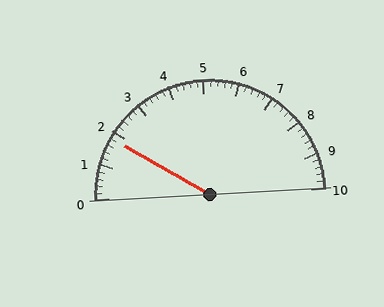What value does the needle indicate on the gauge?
The needle indicates approximately 1.8.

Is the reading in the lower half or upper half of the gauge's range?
The reading is in the lower half of the range (0 to 10).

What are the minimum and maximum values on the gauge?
The gauge ranges from 0 to 10.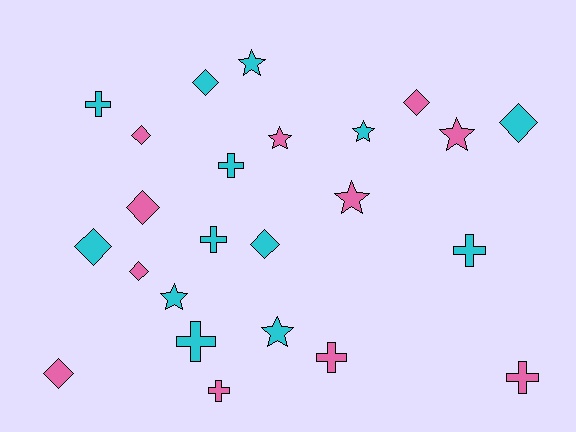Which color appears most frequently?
Cyan, with 13 objects.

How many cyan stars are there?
There are 4 cyan stars.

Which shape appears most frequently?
Diamond, with 9 objects.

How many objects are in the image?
There are 24 objects.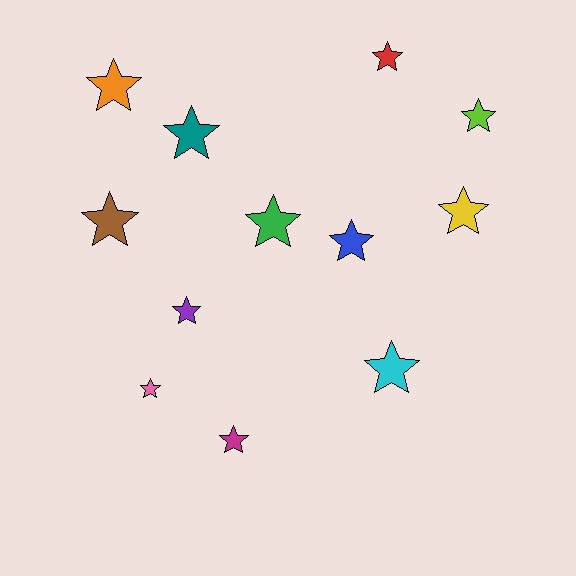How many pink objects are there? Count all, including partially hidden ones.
There is 1 pink object.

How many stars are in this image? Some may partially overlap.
There are 12 stars.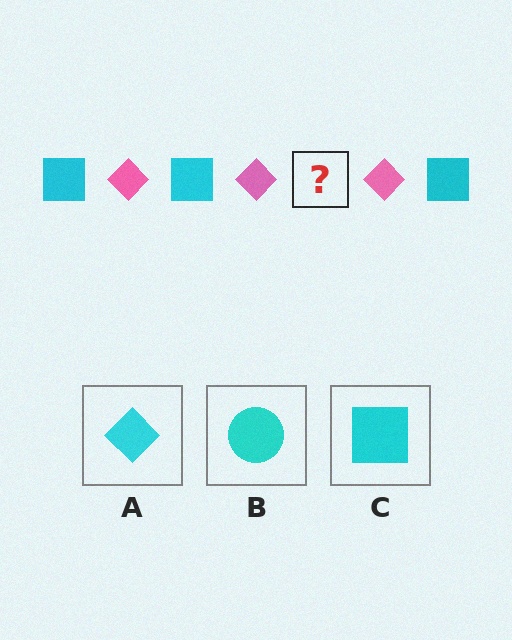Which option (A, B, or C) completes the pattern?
C.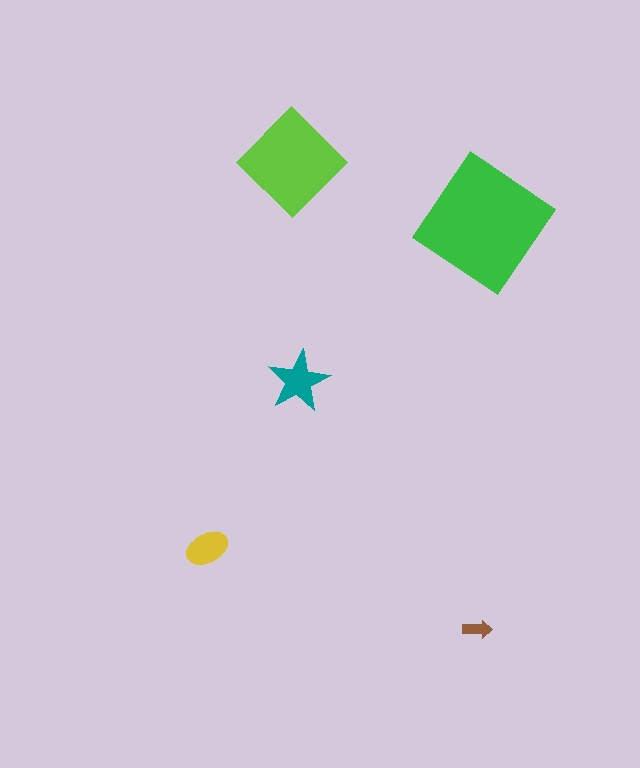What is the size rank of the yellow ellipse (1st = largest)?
4th.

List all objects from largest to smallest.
The green diamond, the lime diamond, the teal star, the yellow ellipse, the brown arrow.